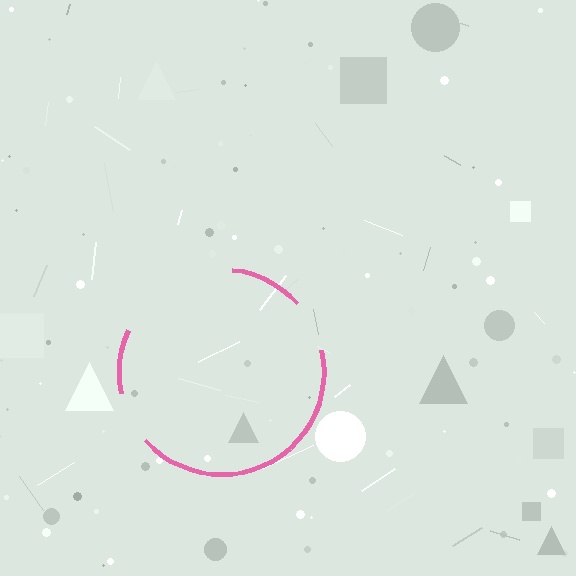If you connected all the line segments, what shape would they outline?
They would outline a circle.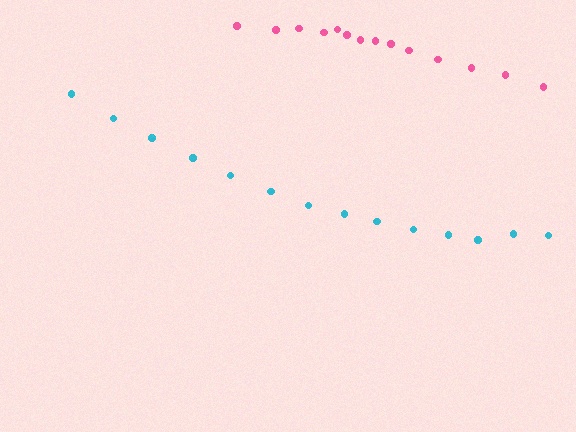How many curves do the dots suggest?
There are 2 distinct paths.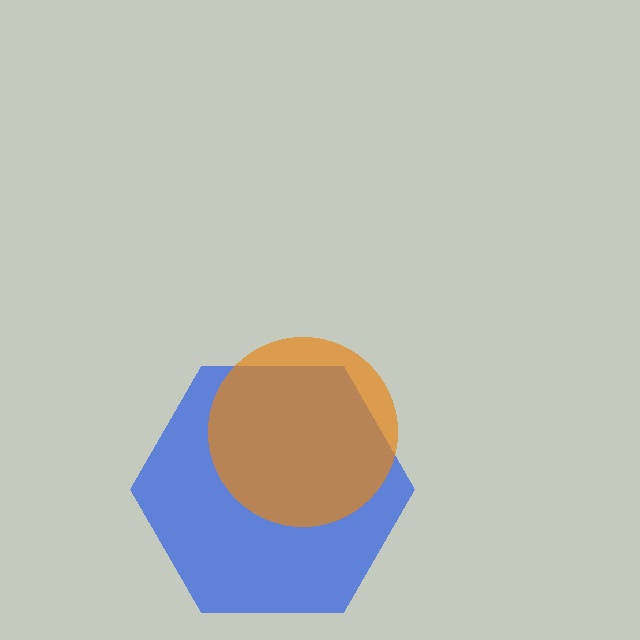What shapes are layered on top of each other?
The layered shapes are: a blue hexagon, an orange circle.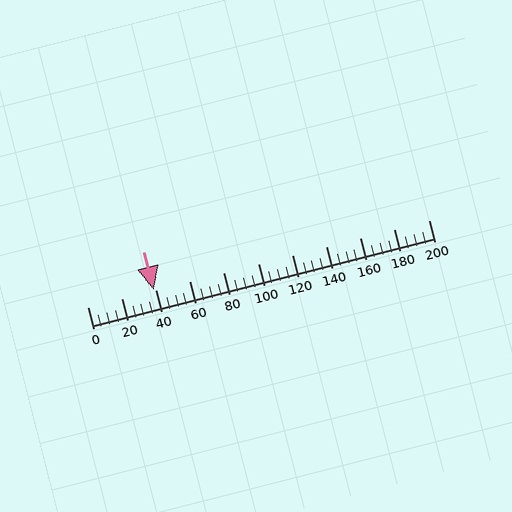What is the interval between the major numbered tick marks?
The major tick marks are spaced 20 units apart.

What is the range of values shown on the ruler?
The ruler shows values from 0 to 200.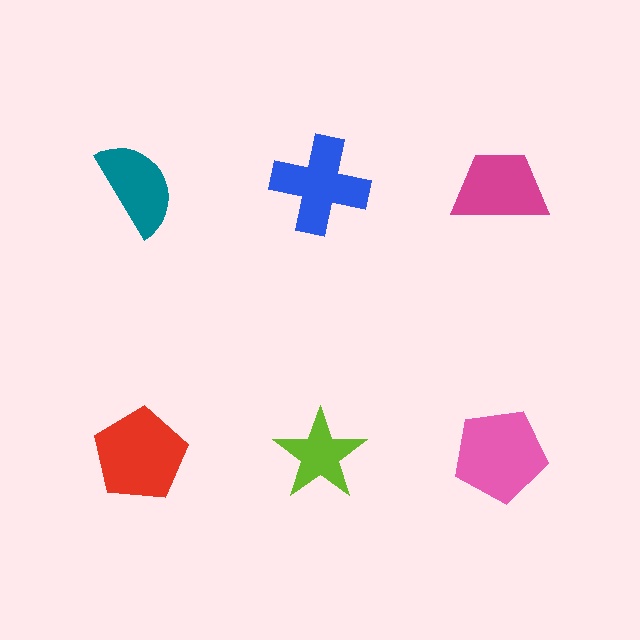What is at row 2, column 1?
A red pentagon.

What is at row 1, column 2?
A blue cross.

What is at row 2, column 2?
A lime star.